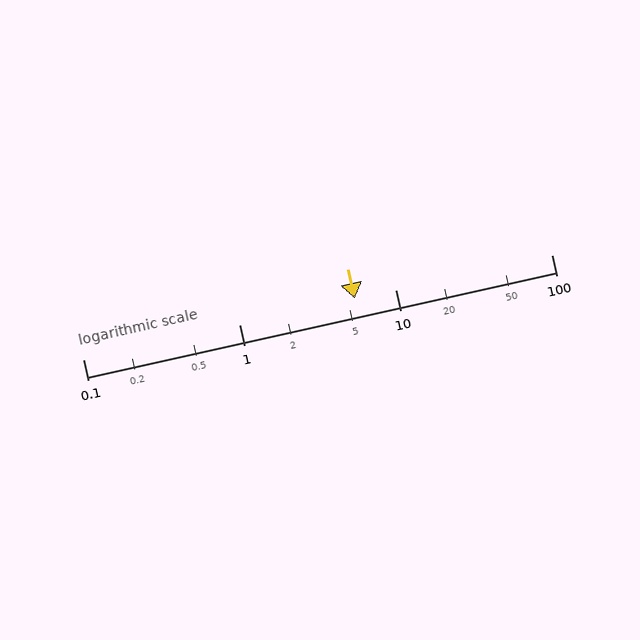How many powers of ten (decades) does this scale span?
The scale spans 3 decades, from 0.1 to 100.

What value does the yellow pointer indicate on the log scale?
The pointer indicates approximately 5.5.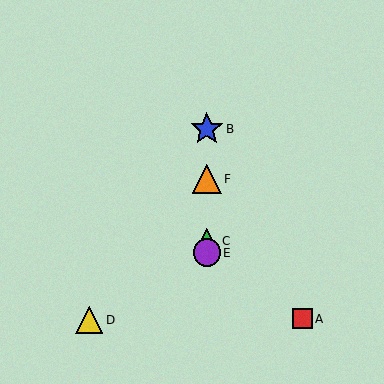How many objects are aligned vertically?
4 objects (B, C, E, F) are aligned vertically.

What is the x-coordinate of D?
Object D is at x≈89.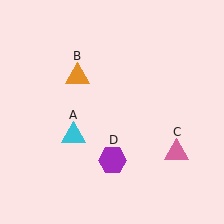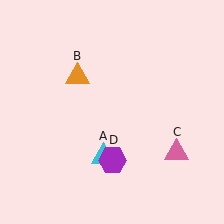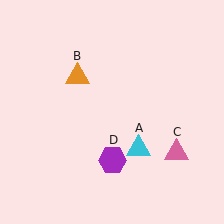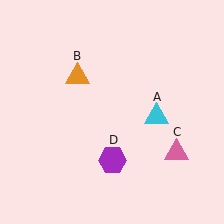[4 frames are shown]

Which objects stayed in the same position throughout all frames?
Orange triangle (object B) and pink triangle (object C) and purple hexagon (object D) remained stationary.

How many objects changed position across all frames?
1 object changed position: cyan triangle (object A).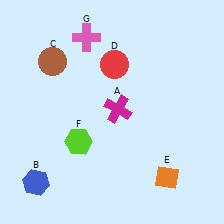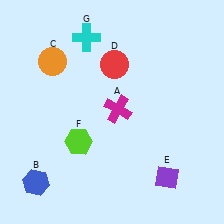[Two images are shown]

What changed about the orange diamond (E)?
In Image 1, E is orange. In Image 2, it changed to purple.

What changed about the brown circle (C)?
In Image 1, C is brown. In Image 2, it changed to orange.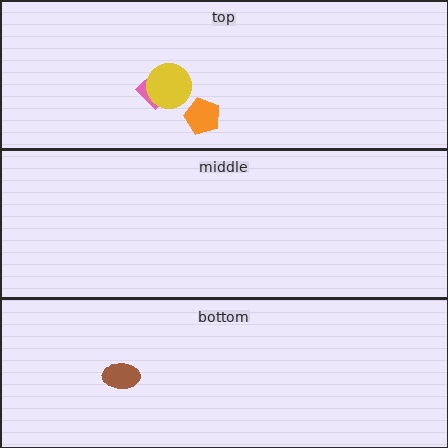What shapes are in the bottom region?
The brown ellipse.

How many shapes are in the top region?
3.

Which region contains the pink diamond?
The top region.